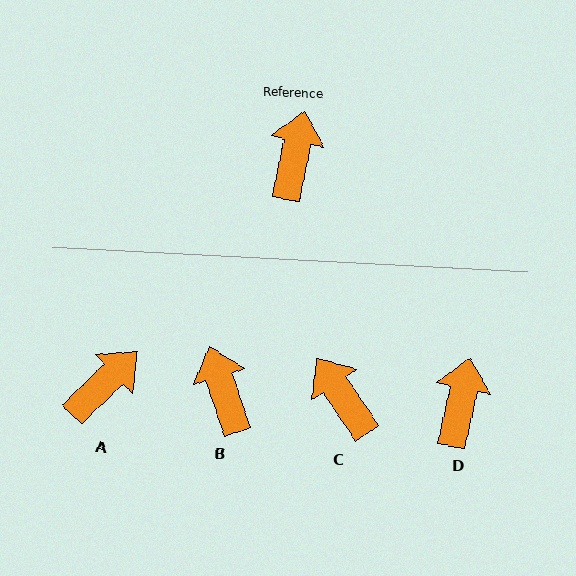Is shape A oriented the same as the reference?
No, it is off by about 34 degrees.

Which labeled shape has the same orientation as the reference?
D.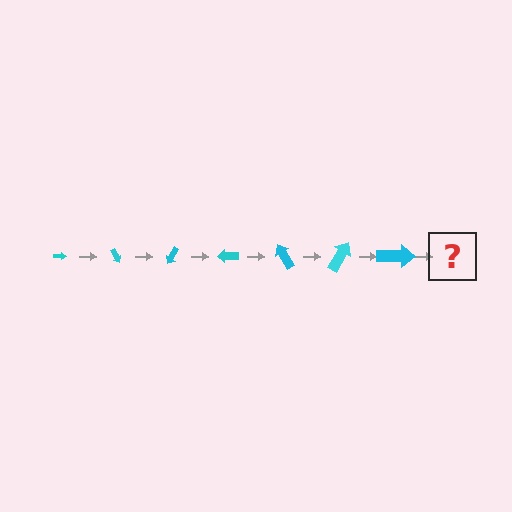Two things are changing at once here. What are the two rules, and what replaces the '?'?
The two rules are that the arrow grows larger each step and it rotates 60 degrees each step. The '?' should be an arrow, larger than the previous one and rotated 420 degrees from the start.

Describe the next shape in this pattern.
It should be an arrow, larger than the previous one and rotated 420 degrees from the start.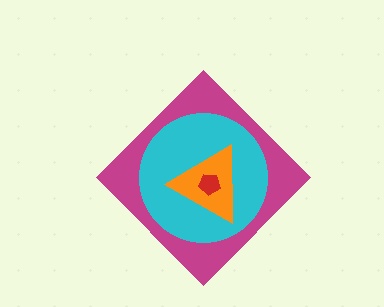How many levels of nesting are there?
4.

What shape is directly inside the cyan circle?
The orange triangle.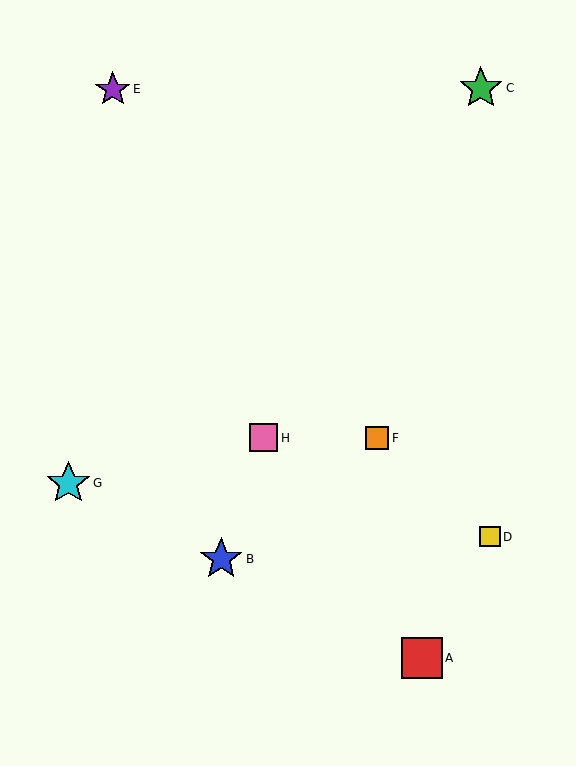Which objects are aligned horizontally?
Objects F, H are aligned horizontally.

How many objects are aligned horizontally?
2 objects (F, H) are aligned horizontally.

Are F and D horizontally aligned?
No, F is at y≈438 and D is at y≈537.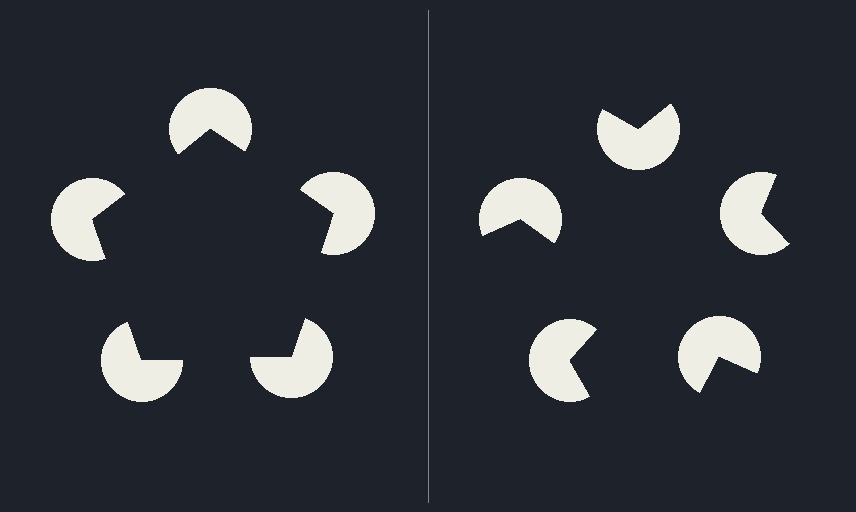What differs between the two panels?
The pac-man discs are positioned identically on both sides; only the wedge orientations differ. On the left they align to a pentagon; on the right they are misaligned.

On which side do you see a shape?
An illusory pentagon appears on the left side. On the right side the wedge cuts are rotated, so no coherent shape forms.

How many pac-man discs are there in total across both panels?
10 — 5 on each side.